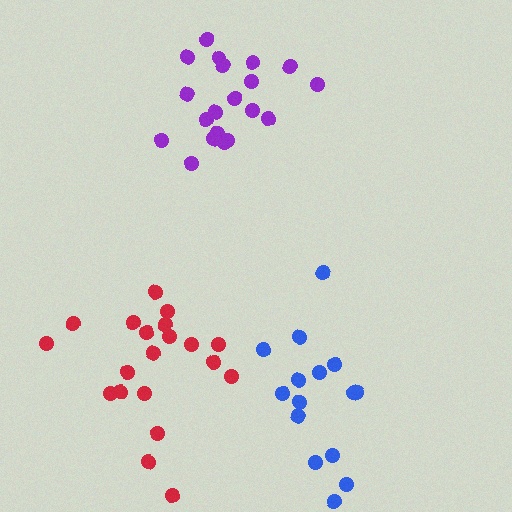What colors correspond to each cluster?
The clusters are colored: blue, purple, red.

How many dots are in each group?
Group 1: 15 dots, Group 2: 20 dots, Group 3: 20 dots (55 total).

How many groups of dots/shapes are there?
There are 3 groups.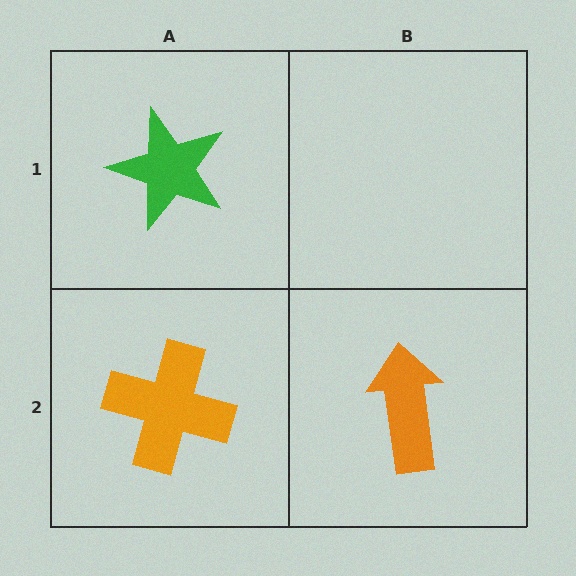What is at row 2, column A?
An orange cross.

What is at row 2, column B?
An orange arrow.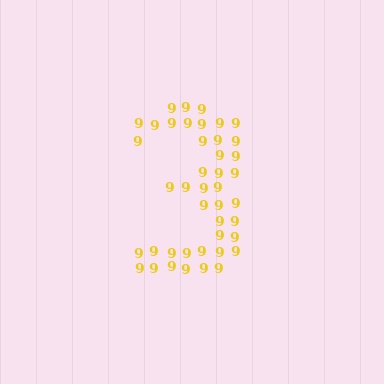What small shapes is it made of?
It is made of small digit 9's.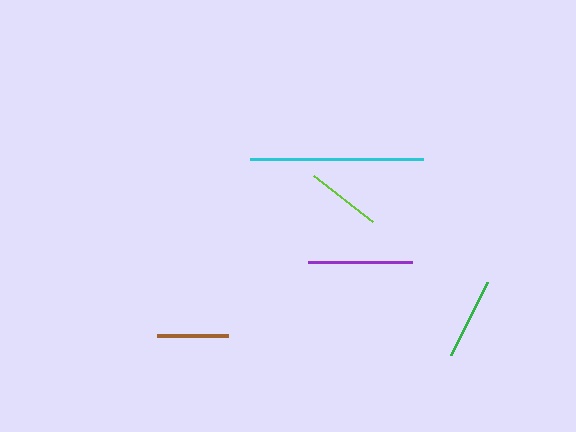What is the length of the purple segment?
The purple segment is approximately 104 pixels long.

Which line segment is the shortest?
The brown line is the shortest at approximately 70 pixels.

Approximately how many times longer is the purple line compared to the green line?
The purple line is approximately 1.3 times the length of the green line.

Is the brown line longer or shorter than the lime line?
The lime line is longer than the brown line.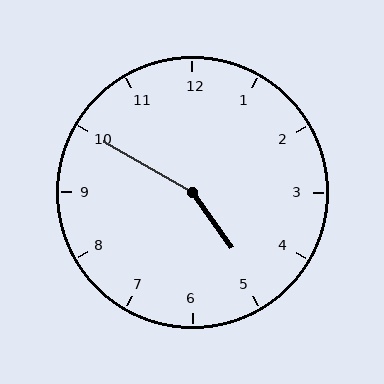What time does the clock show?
4:50.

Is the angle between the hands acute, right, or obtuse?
It is obtuse.